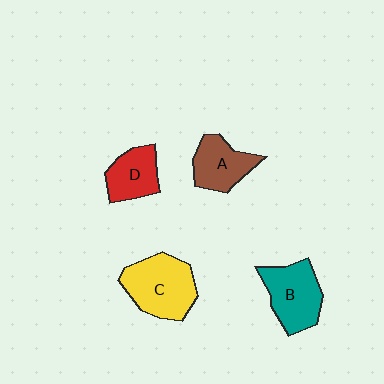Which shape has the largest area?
Shape C (yellow).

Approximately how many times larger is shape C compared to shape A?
Approximately 1.5 times.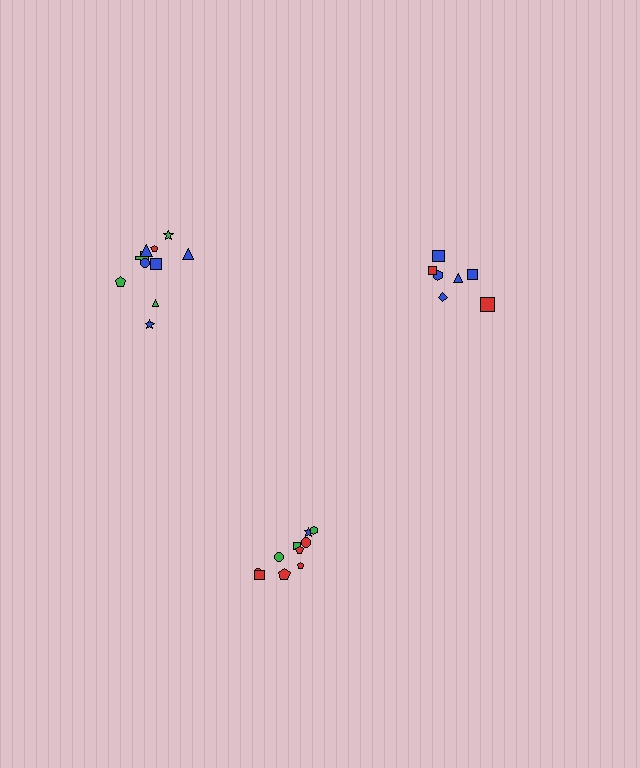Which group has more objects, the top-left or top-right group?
The top-left group.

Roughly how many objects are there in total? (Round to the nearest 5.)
Roughly 25 objects in total.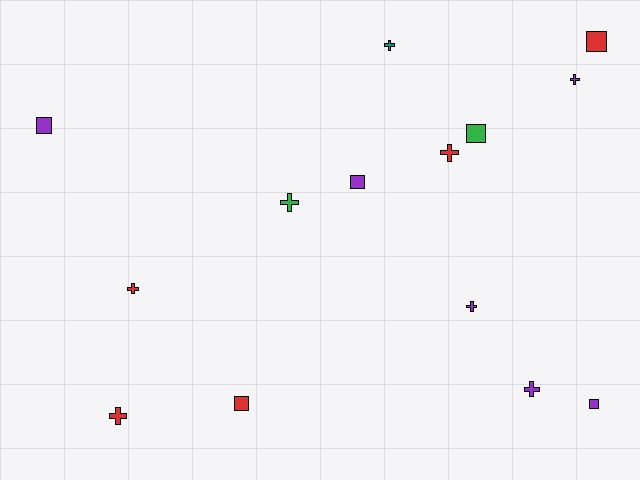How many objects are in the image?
There are 14 objects.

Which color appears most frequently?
Purple, with 6 objects.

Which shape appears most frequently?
Cross, with 8 objects.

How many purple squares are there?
There are 3 purple squares.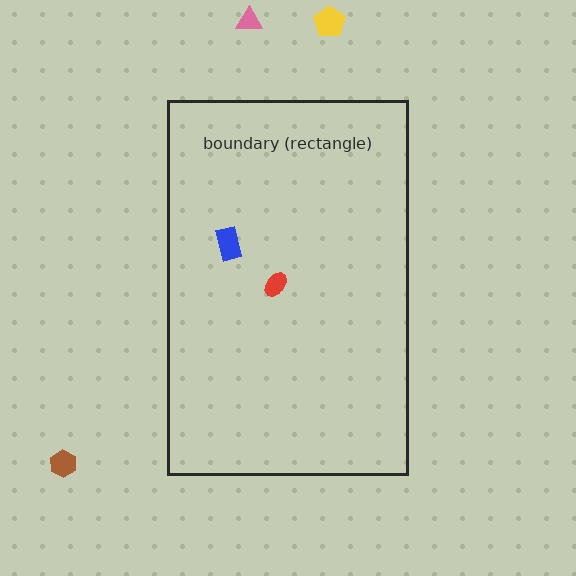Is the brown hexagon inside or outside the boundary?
Outside.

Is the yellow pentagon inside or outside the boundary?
Outside.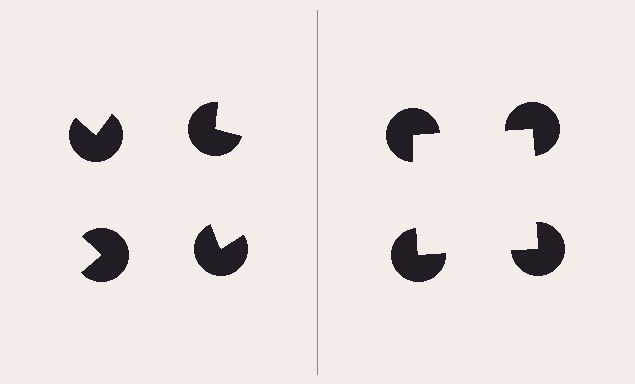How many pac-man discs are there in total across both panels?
8 — 4 on each side.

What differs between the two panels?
The pac-man discs are positioned identically on both sides; only the wedge orientations differ. On the right they align to a square; on the left they are misaligned.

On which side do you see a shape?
An illusory square appears on the right side. On the left side the wedge cuts are rotated, so no coherent shape forms.